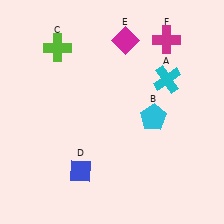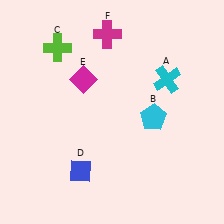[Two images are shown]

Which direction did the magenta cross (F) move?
The magenta cross (F) moved left.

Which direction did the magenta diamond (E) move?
The magenta diamond (E) moved left.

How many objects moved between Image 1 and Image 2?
2 objects moved between the two images.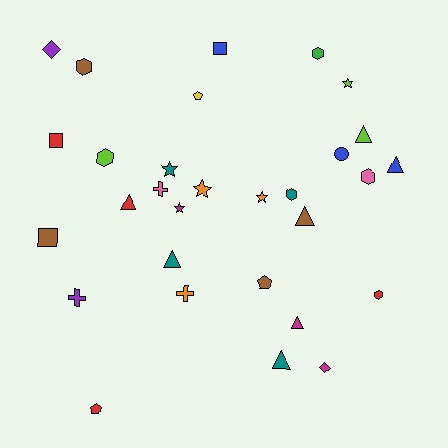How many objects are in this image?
There are 30 objects.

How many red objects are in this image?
There are 4 red objects.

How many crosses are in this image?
There are 3 crosses.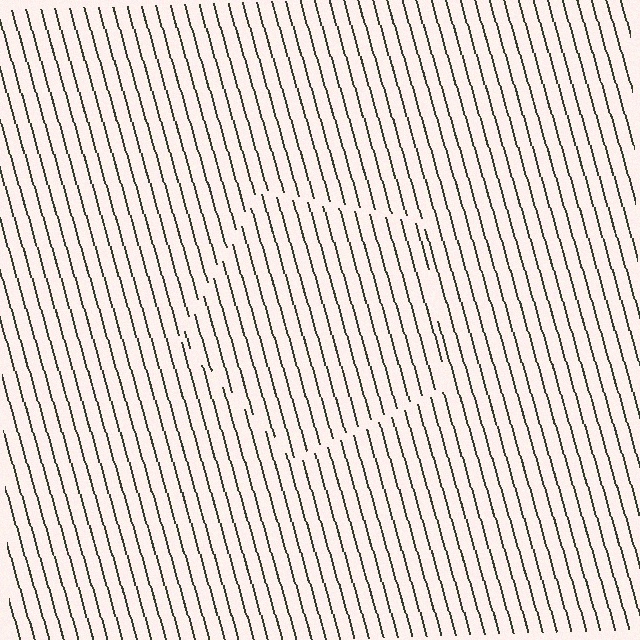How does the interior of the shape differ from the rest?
The interior of the shape contains the same grating, shifted by half a period — the contour is defined by the phase discontinuity where line-ends from the inner and outer gratings abut.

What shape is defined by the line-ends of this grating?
An illusory pentagon. The interior of the shape contains the same grating, shifted by half a period — the contour is defined by the phase discontinuity where line-ends from the inner and outer gratings abut.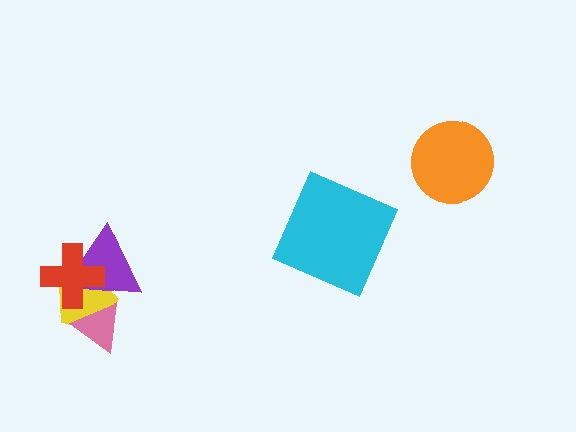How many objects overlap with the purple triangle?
3 objects overlap with the purple triangle.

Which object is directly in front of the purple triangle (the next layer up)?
The pink triangle is directly in front of the purple triangle.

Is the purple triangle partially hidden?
Yes, it is partially covered by another shape.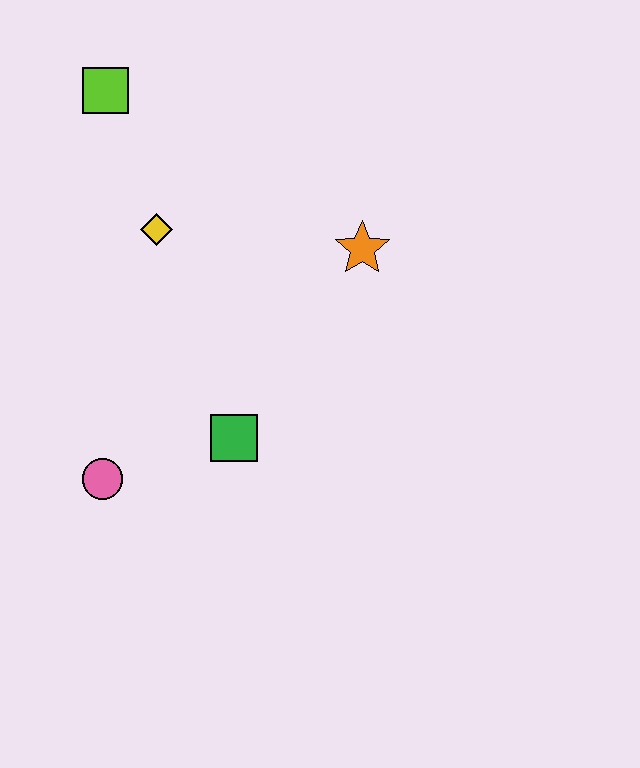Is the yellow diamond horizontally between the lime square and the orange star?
Yes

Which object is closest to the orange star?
The yellow diamond is closest to the orange star.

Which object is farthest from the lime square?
The pink circle is farthest from the lime square.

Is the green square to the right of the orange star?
No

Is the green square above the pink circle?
Yes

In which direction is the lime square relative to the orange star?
The lime square is to the left of the orange star.